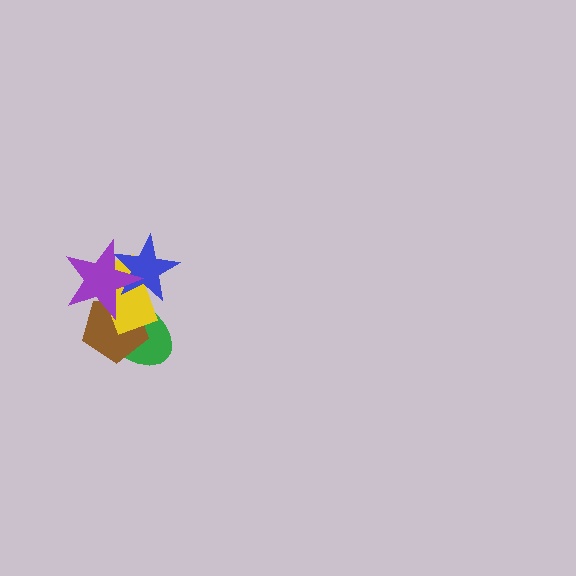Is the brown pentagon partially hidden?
Yes, it is partially covered by another shape.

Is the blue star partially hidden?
Yes, it is partially covered by another shape.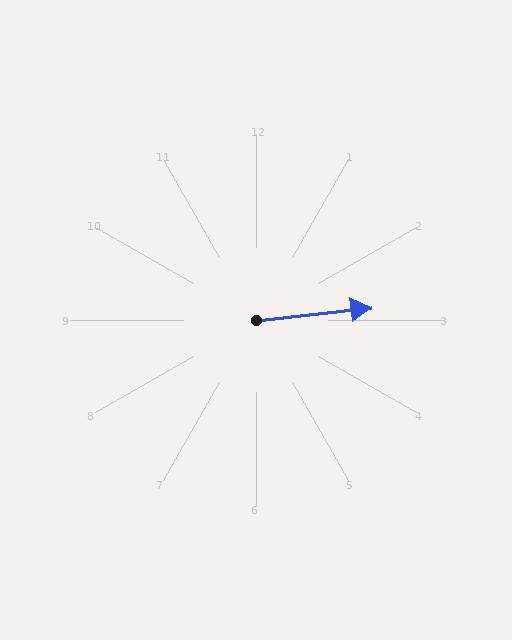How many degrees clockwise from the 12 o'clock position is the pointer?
Approximately 84 degrees.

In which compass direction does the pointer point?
East.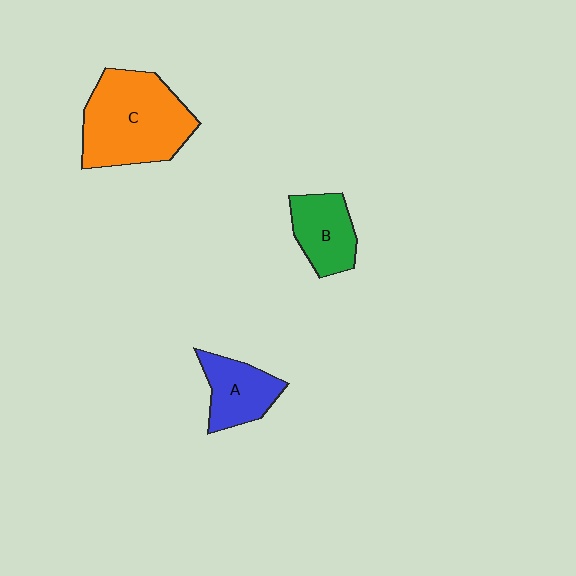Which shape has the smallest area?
Shape B (green).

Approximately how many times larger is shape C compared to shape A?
Approximately 2.0 times.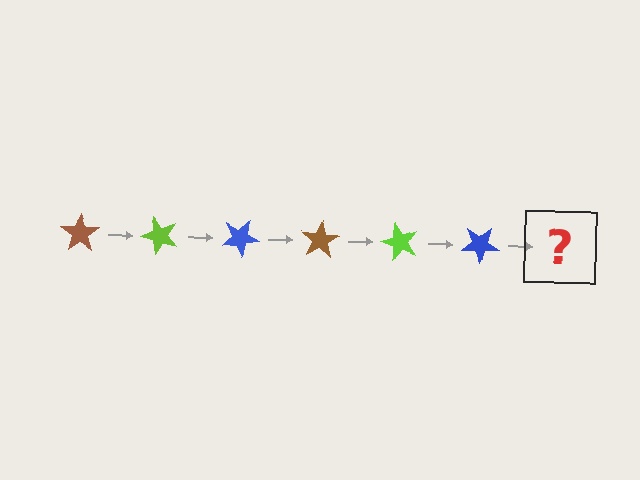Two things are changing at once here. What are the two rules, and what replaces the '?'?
The two rules are that it rotates 50 degrees each step and the color cycles through brown, lime, and blue. The '?' should be a brown star, rotated 300 degrees from the start.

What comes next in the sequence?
The next element should be a brown star, rotated 300 degrees from the start.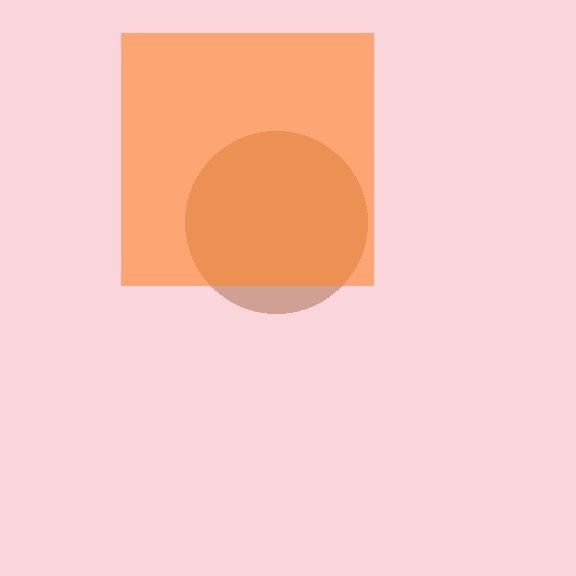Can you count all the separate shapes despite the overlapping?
Yes, there are 2 separate shapes.